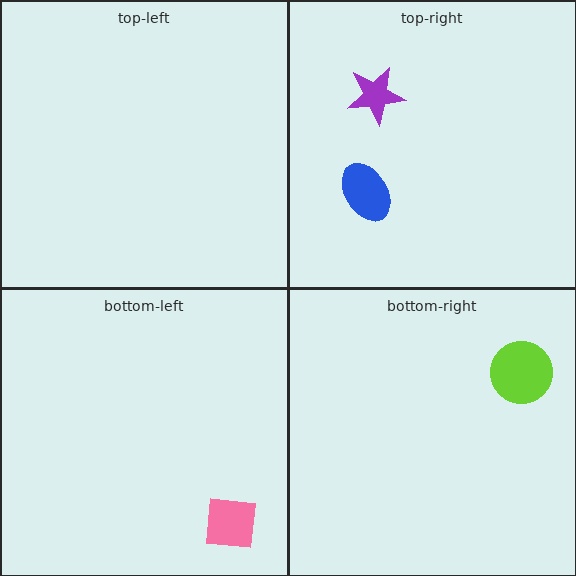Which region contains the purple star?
The top-right region.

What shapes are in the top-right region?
The purple star, the blue ellipse.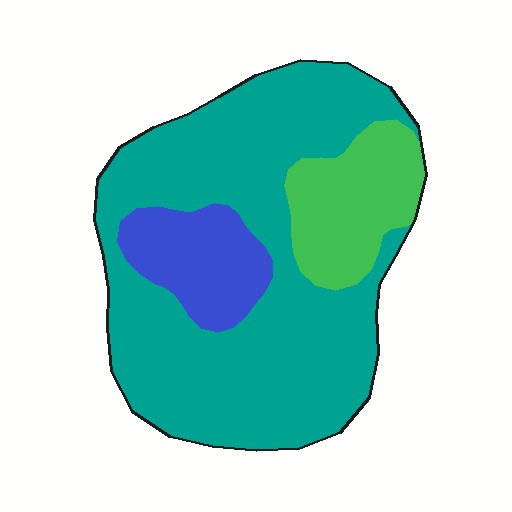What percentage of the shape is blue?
Blue covers 13% of the shape.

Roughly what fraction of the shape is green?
Green covers around 15% of the shape.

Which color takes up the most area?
Teal, at roughly 70%.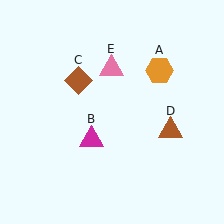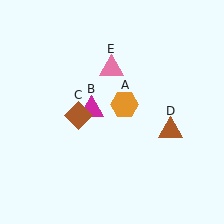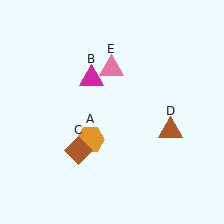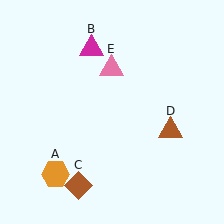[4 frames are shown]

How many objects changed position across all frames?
3 objects changed position: orange hexagon (object A), magenta triangle (object B), brown diamond (object C).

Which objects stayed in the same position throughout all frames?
Brown triangle (object D) and pink triangle (object E) remained stationary.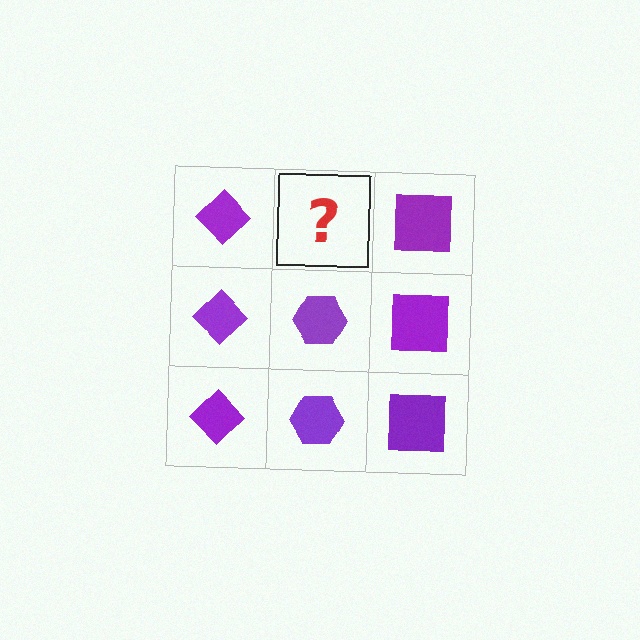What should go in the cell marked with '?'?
The missing cell should contain a purple hexagon.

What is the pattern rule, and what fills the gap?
The rule is that each column has a consistent shape. The gap should be filled with a purple hexagon.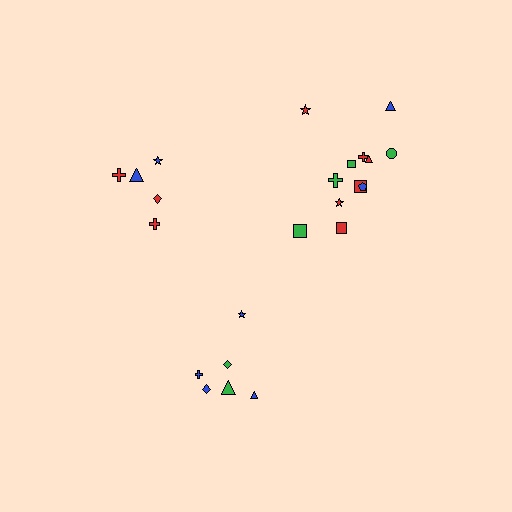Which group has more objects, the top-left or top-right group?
The top-right group.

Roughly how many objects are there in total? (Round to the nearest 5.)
Roughly 25 objects in total.